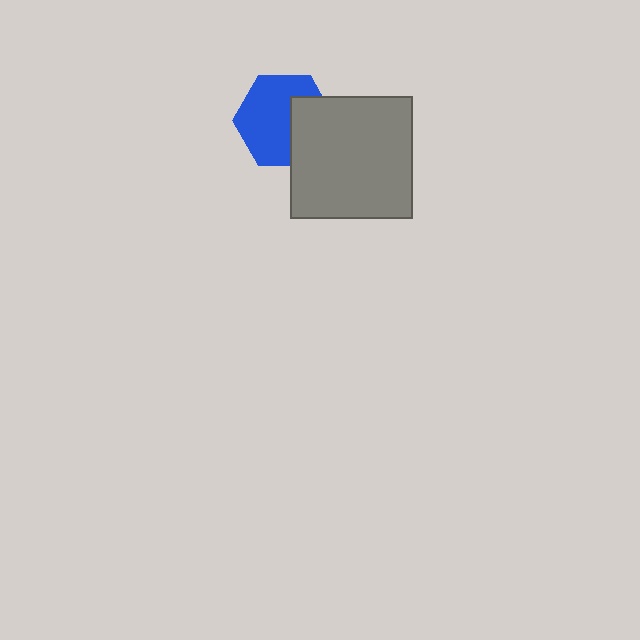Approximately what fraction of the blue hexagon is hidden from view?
Roughly 36% of the blue hexagon is hidden behind the gray square.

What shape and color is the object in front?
The object in front is a gray square.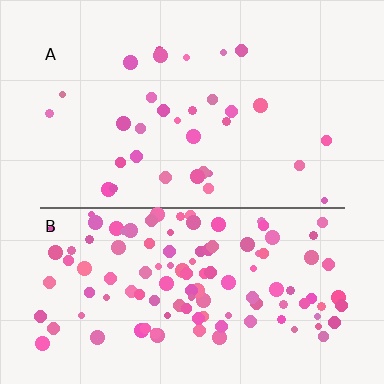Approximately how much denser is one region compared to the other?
Approximately 3.6× — region B over region A.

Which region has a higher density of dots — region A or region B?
B (the bottom).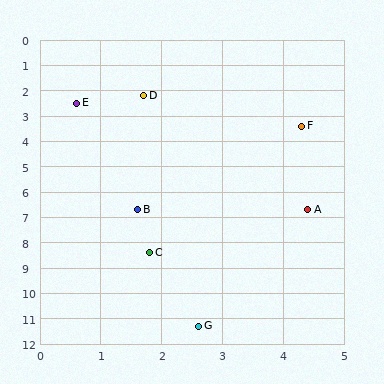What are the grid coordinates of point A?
Point A is at approximately (4.4, 6.7).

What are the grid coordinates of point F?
Point F is at approximately (4.3, 3.4).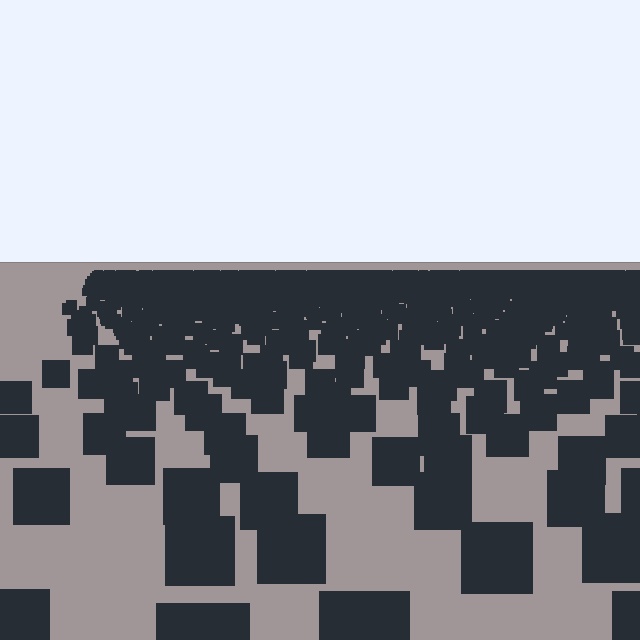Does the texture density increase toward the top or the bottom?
Density increases toward the top.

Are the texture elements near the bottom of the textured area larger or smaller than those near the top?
Larger. Near the bottom, elements are closer to the viewer and appear at a bigger on-screen size.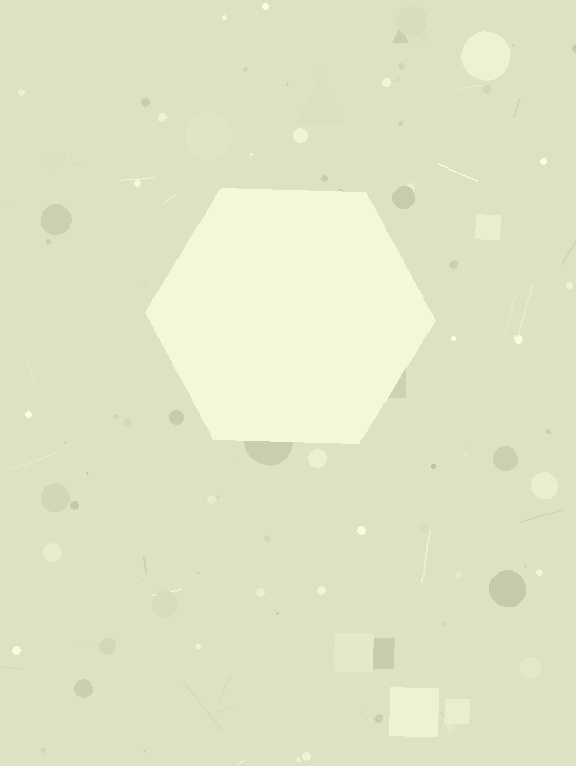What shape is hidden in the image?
A hexagon is hidden in the image.